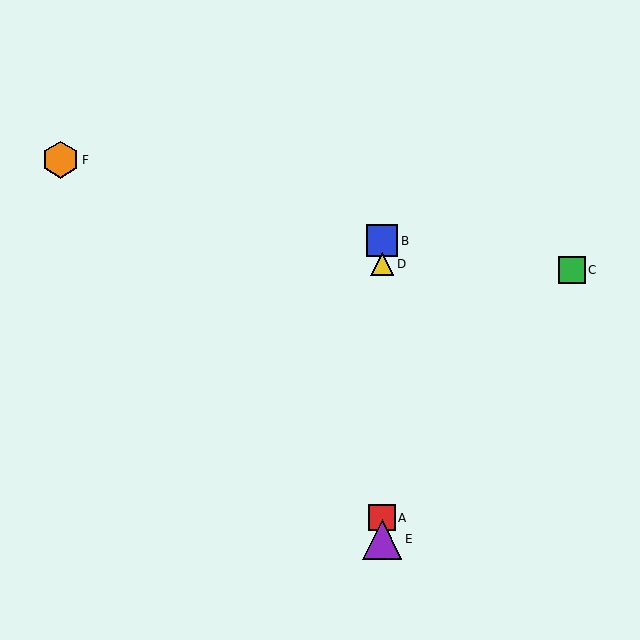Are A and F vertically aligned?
No, A is at x≈382 and F is at x≈61.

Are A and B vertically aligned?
Yes, both are at x≈382.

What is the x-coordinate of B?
Object B is at x≈382.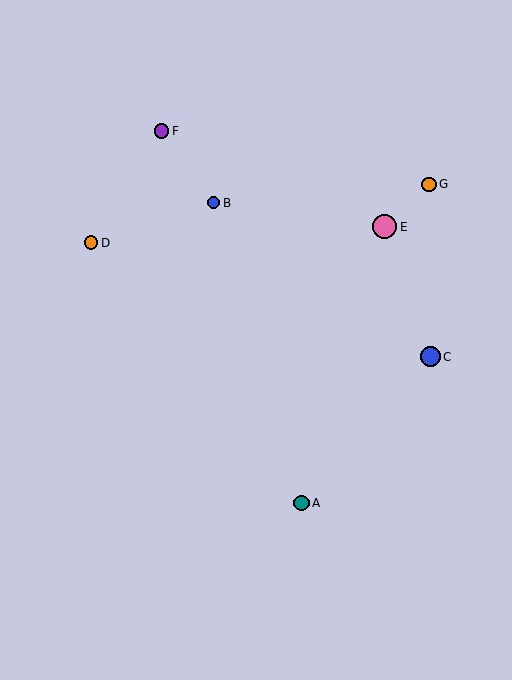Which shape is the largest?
The pink circle (labeled E) is the largest.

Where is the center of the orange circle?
The center of the orange circle is at (429, 184).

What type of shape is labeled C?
Shape C is a blue circle.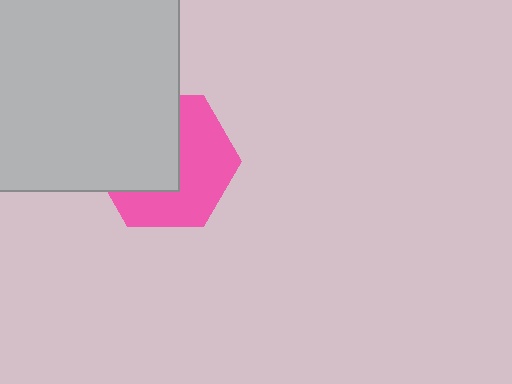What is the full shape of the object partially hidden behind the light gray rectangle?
The partially hidden object is a pink hexagon.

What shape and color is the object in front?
The object in front is a light gray rectangle.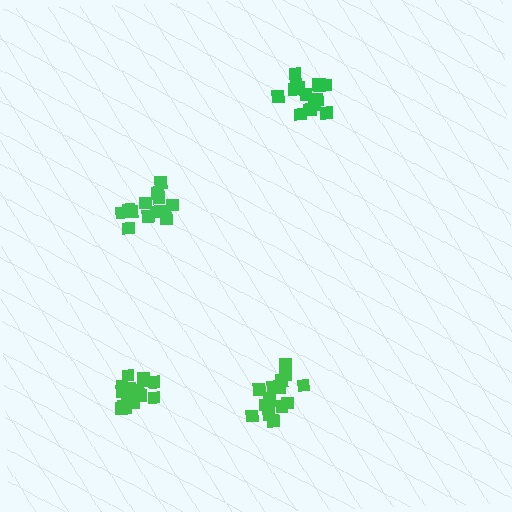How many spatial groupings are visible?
There are 4 spatial groupings.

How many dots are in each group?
Group 1: 16 dots, Group 2: 15 dots, Group 3: 13 dots, Group 4: 15 dots (59 total).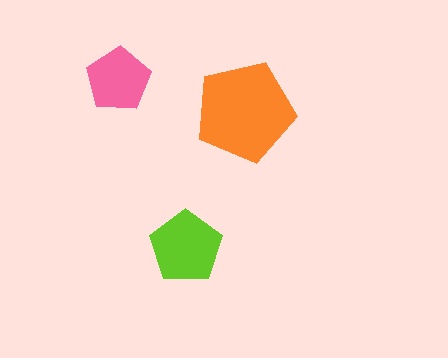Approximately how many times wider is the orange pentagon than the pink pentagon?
About 1.5 times wider.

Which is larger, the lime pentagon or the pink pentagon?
The lime one.